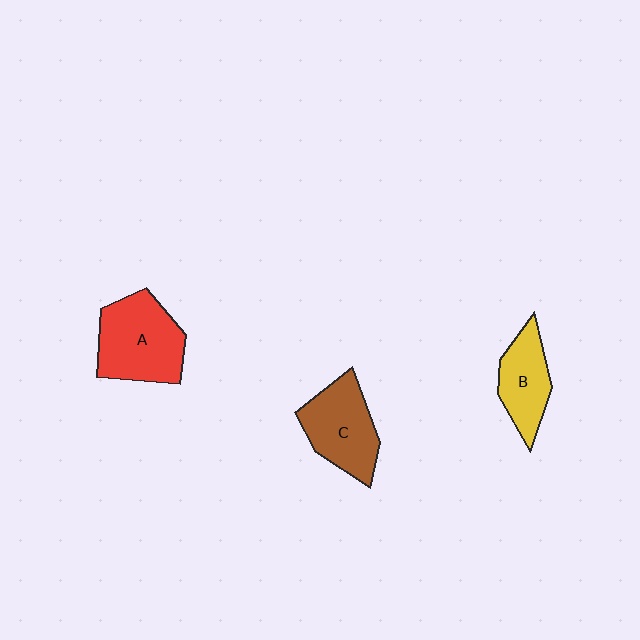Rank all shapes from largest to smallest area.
From largest to smallest: A (red), C (brown), B (yellow).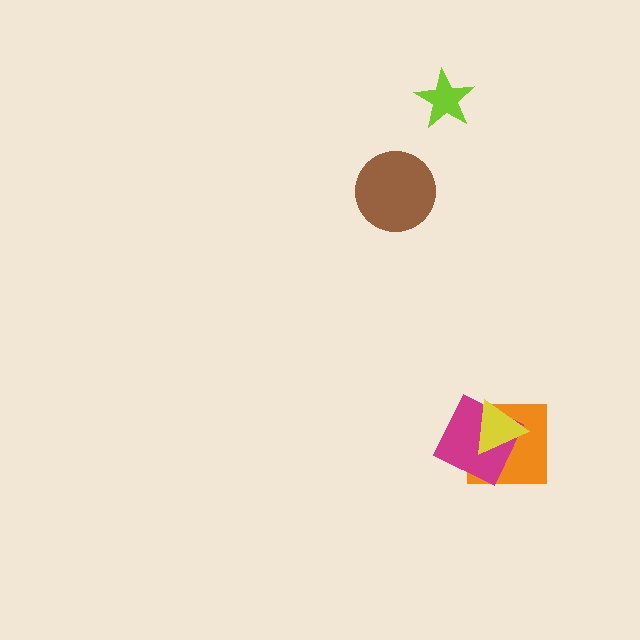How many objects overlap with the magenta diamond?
2 objects overlap with the magenta diamond.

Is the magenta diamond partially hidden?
Yes, it is partially covered by another shape.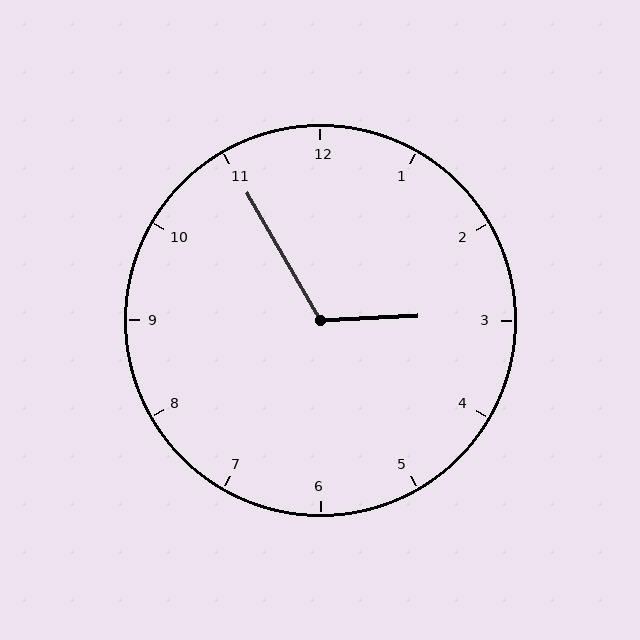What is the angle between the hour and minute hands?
Approximately 118 degrees.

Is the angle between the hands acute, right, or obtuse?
It is obtuse.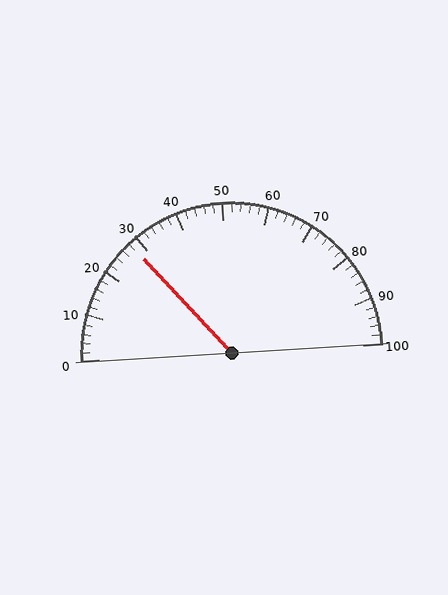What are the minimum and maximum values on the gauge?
The gauge ranges from 0 to 100.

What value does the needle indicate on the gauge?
The needle indicates approximately 28.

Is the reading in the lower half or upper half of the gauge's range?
The reading is in the lower half of the range (0 to 100).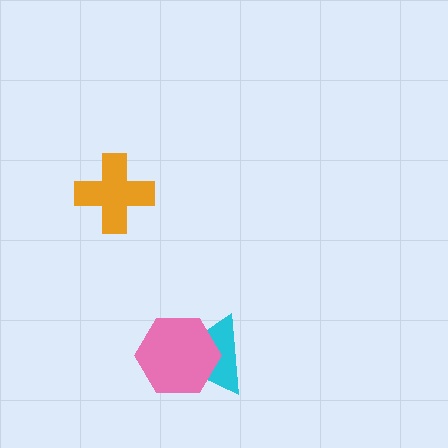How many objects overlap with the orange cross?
0 objects overlap with the orange cross.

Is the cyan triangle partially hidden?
Yes, it is partially covered by another shape.